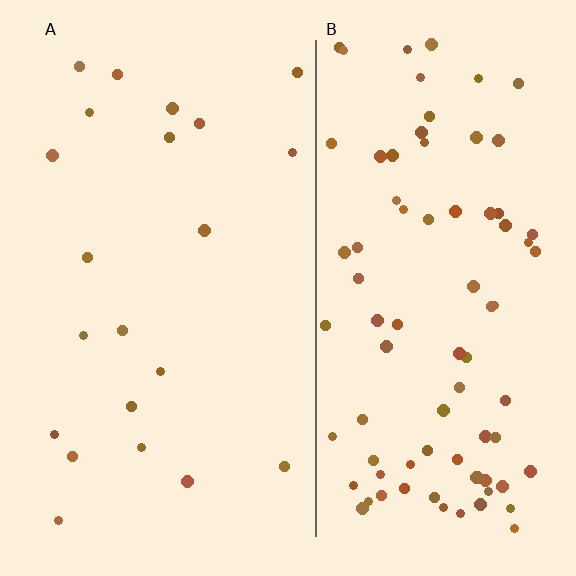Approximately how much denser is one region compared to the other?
Approximately 3.9× — region B over region A.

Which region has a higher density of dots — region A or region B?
B (the right).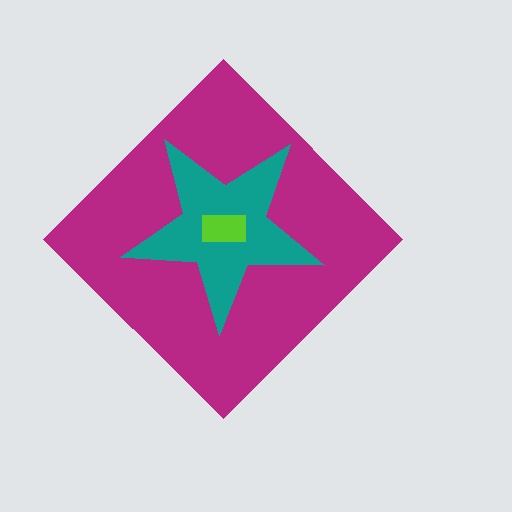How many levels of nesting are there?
3.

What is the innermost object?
The lime rectangle.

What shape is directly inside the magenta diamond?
The teal star.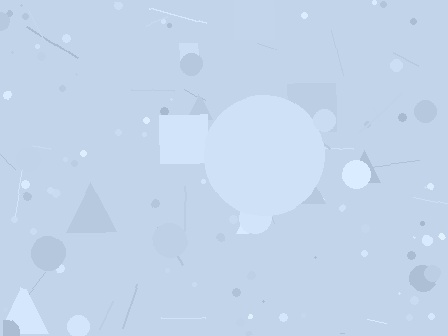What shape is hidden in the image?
A circle is hidden in the image.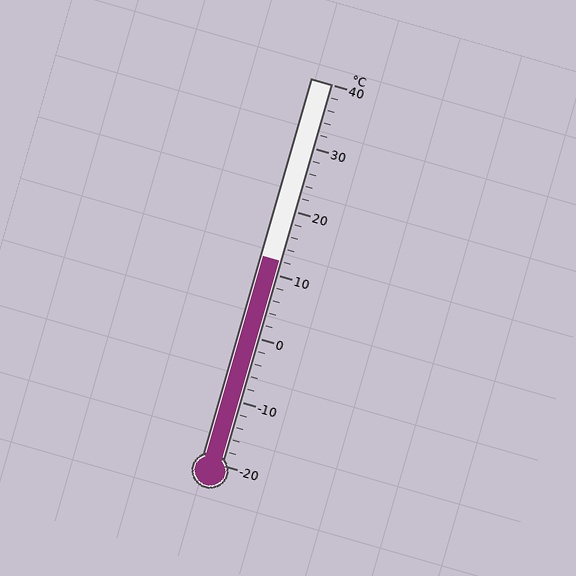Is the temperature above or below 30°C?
The temperature is below 30°C.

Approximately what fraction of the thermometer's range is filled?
The thermometer is filled to approximately 55% of its range.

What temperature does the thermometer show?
The thermometer shows approximately 12°C.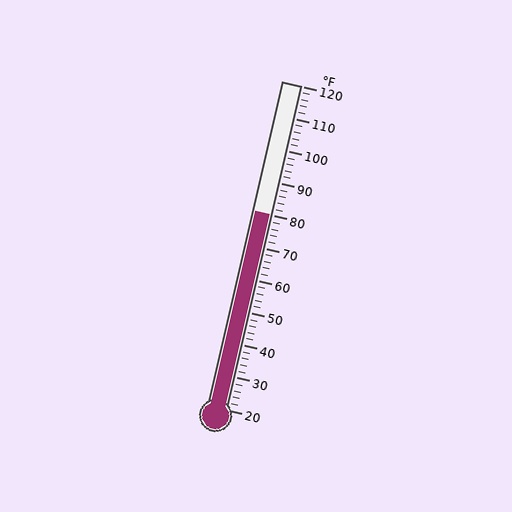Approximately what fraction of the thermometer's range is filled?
The thermometer is filled to approximately 60% of its range.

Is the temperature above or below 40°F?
The temperature is above 40°F.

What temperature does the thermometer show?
The thermometer shows approximately 80°F.